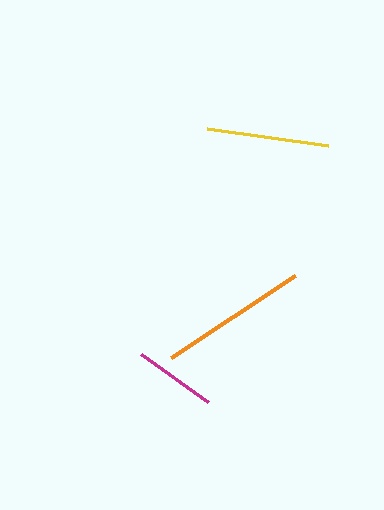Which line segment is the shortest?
The magenta line is the shortest at approximately 83 pixels.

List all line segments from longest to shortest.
From longest to shortest: orange, yellow, magenta.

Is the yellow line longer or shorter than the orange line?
The orange line is longer than the yellow line.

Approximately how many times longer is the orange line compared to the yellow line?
The orange line is approximately 1.2 times the length of the yellow line.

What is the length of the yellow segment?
The yellow segment is approximately 122 pixels long.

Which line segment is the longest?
The orange line is the longest at approximately 149 pixels.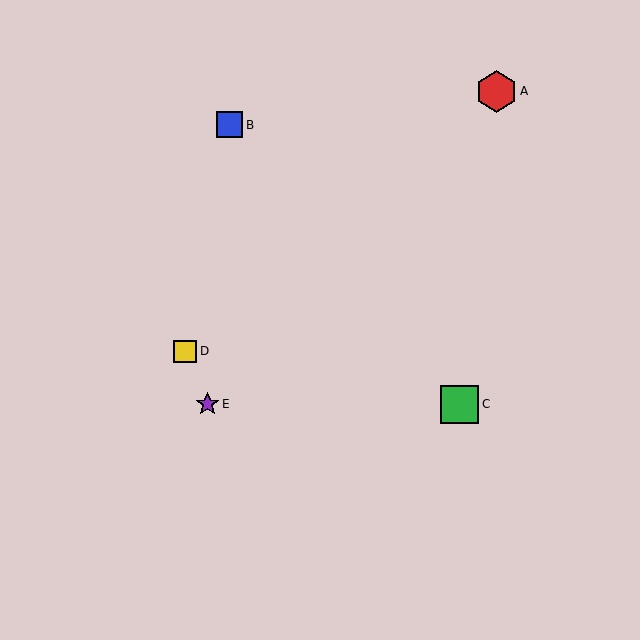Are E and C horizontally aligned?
Yes, both are at y≈404.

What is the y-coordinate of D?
Object D is at y≈351.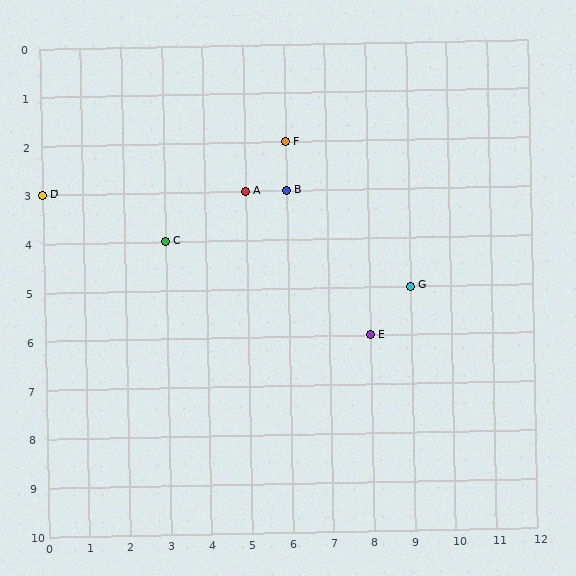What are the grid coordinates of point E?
Point E is at grid coordinates (8, 6).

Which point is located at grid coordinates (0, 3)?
Point D is at (0, 3).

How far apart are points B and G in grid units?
Points B and G are 3 columns and 2 rows apart (about 3.6 grid units diagonally).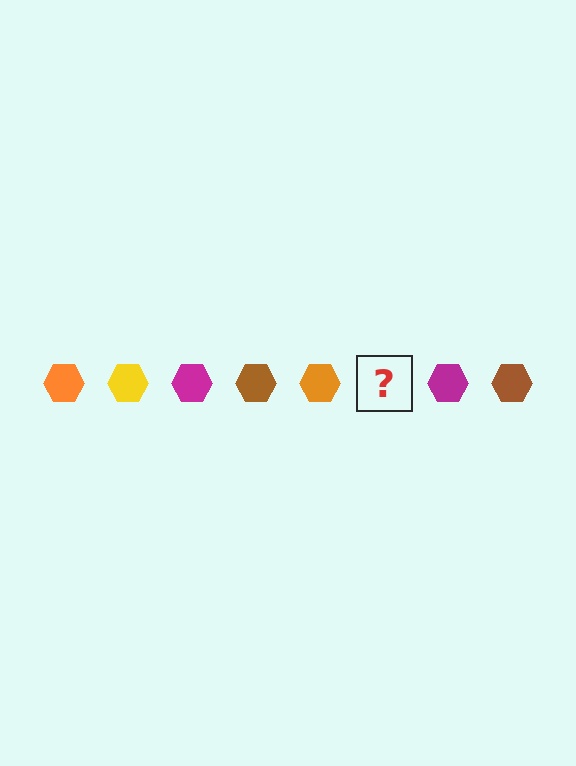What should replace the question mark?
The question mark should be replaced with a yellow hexagon.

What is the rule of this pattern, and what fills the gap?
The rule is that the pattern cycles through orange, yellow, magenta, brown hexagons. The gap should be filled with a yellow hexagon.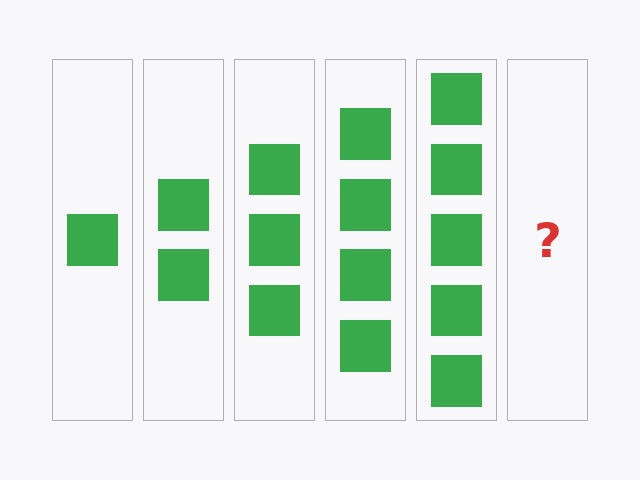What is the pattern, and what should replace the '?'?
The pattern is that each step adds one more square. The '?' should be 6 squares.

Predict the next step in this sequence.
The next step is 6 squares.